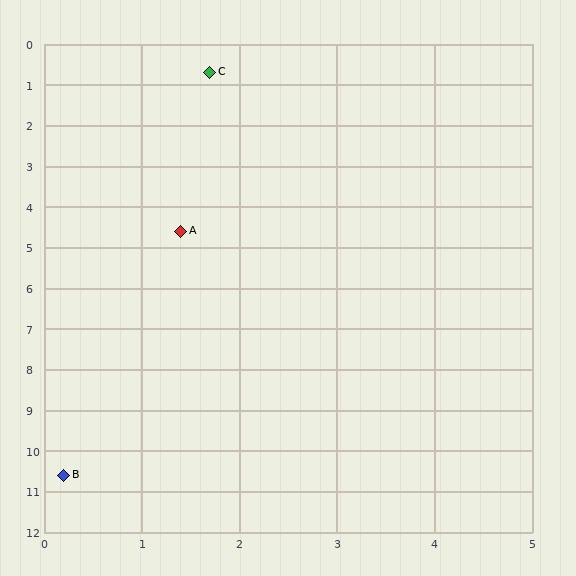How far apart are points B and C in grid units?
Points B and C are about 10.0 grid units apart.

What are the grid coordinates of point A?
Point A is at approximately (1.4, 4.6).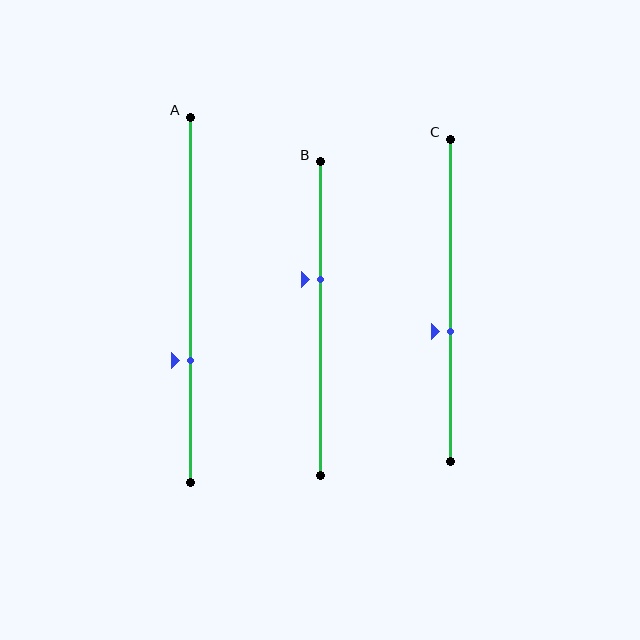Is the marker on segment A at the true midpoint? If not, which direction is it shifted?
No, the marker on segment A is shifted downward by about 17% of the segment length.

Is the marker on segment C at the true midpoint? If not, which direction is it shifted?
No, the marker on segment C is shifted downward by about 10% of the segment length.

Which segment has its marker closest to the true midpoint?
Segment C has its marker closest to the true midpoint.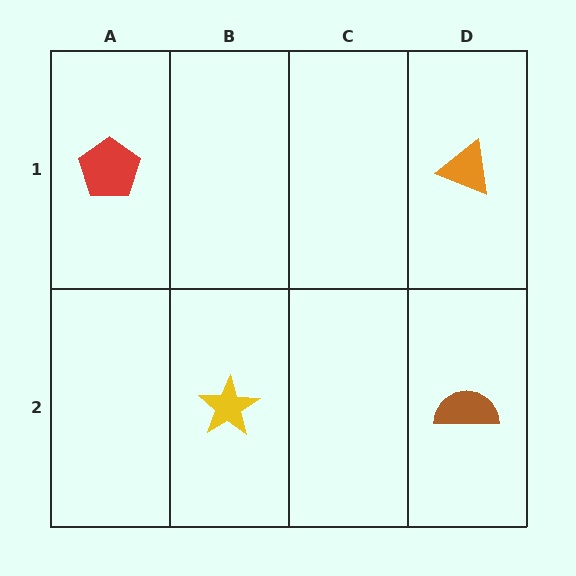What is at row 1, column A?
A red pentagon.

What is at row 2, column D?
A brown semicircle.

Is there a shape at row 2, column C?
No, that cell is empty.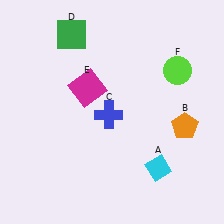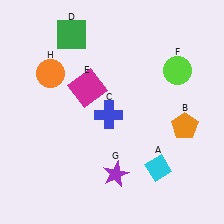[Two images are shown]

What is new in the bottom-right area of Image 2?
A purple star (G) was added in the bottom-right area of Image 2.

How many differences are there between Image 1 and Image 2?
There are 2 differences between the two images.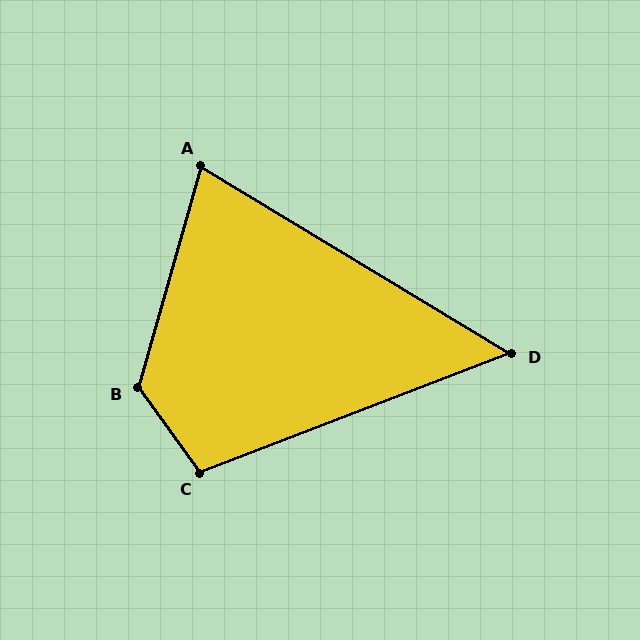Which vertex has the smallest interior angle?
D, at approximately 52 degrees.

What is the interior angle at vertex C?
Approximately 105 degrees (obtuse).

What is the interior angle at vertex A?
Approximately 75 degrees (acute).